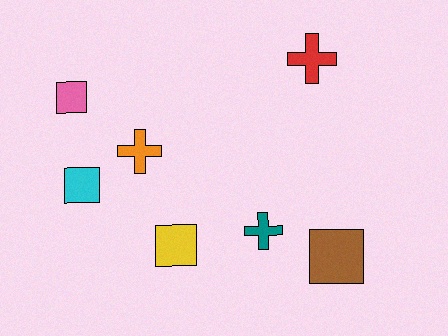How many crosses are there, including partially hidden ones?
There are 3 crosses.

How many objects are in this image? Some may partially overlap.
There are 7 objects.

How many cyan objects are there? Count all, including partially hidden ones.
There is 1 cyan object.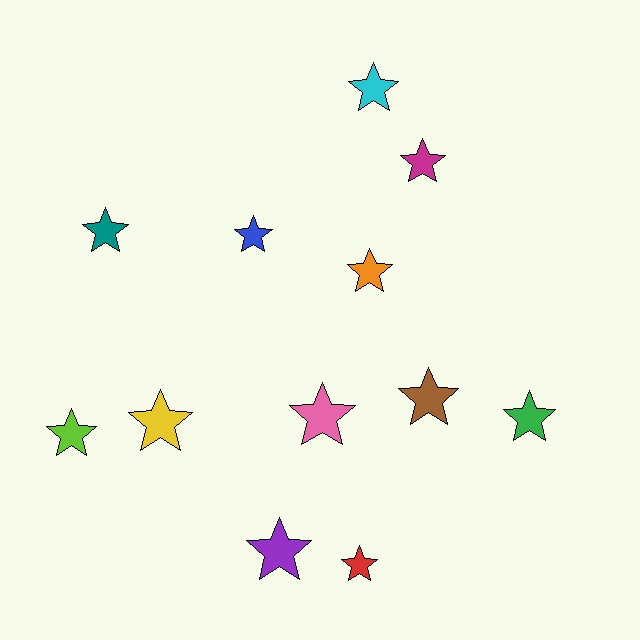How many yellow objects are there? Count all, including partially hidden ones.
There is 1 yellow object.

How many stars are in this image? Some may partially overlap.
There are 12 stars.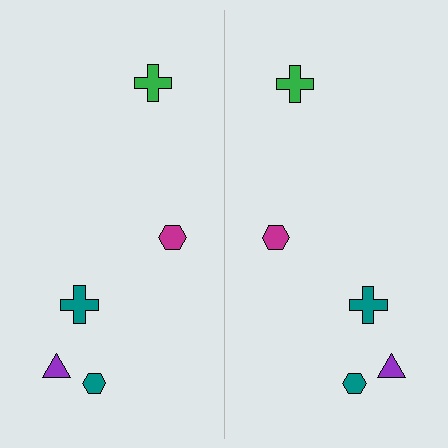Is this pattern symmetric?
Yes, this pattern has bilateral (reflection) symmetry.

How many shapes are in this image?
There are 10 shapes in this image.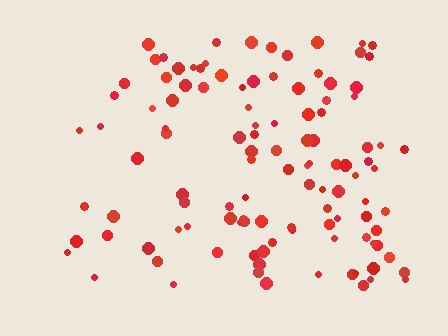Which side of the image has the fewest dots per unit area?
The left.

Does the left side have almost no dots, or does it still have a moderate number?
Still a moderate number, just noticeably fewer than the right.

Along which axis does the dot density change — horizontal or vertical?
Horizontal.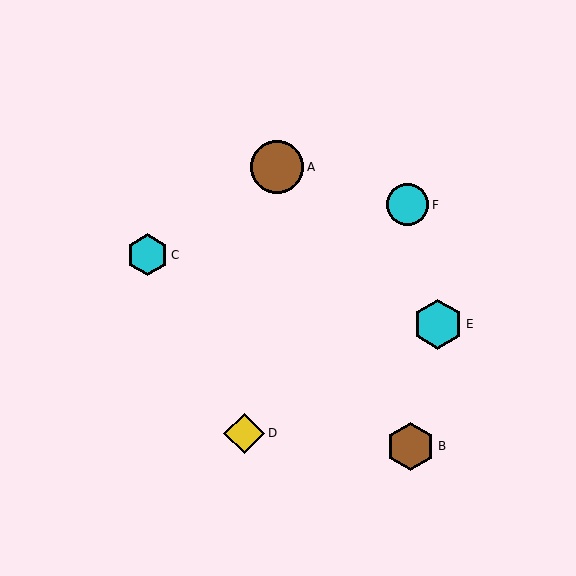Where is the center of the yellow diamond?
The center of the yellow diamond is at (244, 433).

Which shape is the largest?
The brown circle (labeled A) is the largest.